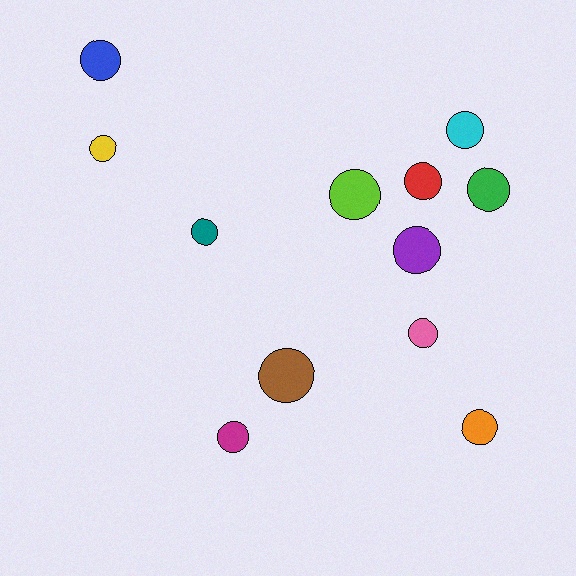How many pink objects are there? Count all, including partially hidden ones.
There is 1 pink object.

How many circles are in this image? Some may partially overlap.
There are 12 circles.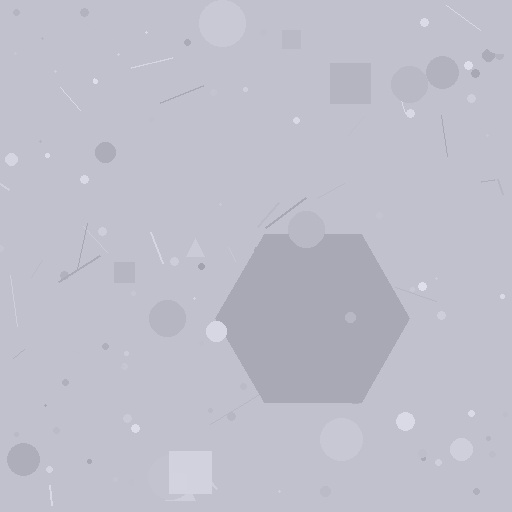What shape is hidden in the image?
A hexagon is hidden in the image.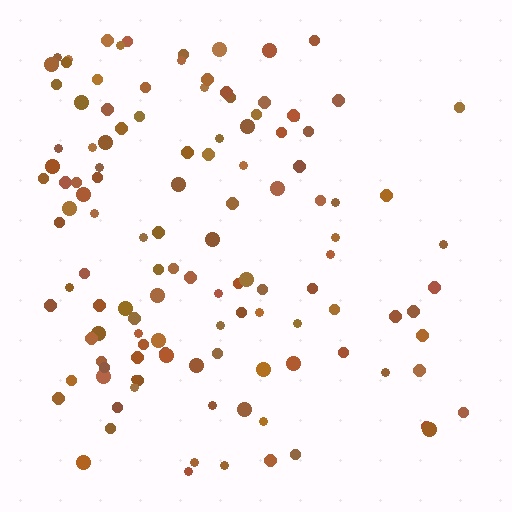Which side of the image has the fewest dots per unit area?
The right.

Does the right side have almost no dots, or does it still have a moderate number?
Still a moderate number, just noticeably fewer than the left.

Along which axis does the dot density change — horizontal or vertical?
Horizontal.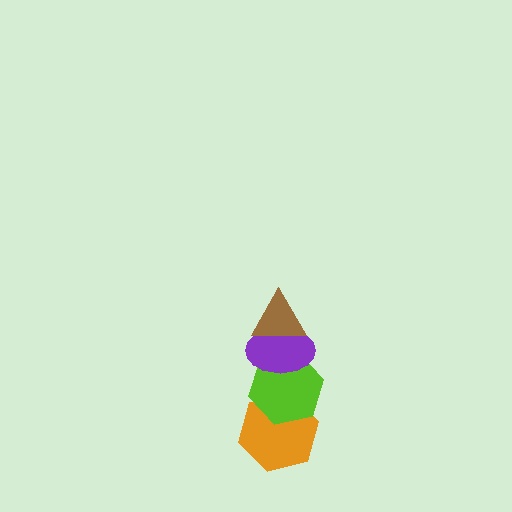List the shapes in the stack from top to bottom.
From top to bottom: the brown triangle, the purple ellipse, the lime hexagon, the orange hexagon.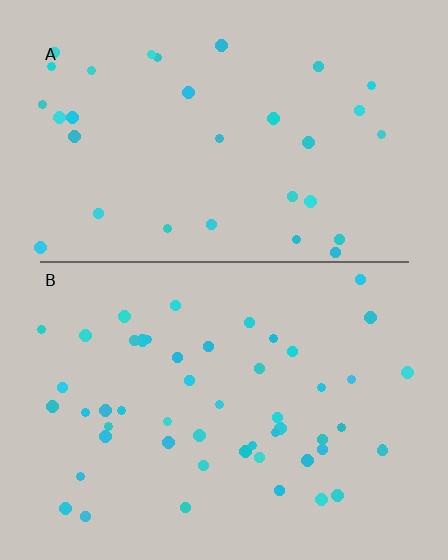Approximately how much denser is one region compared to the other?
Approximately 1.6× — region B over region A.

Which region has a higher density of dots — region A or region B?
B (the bottom).